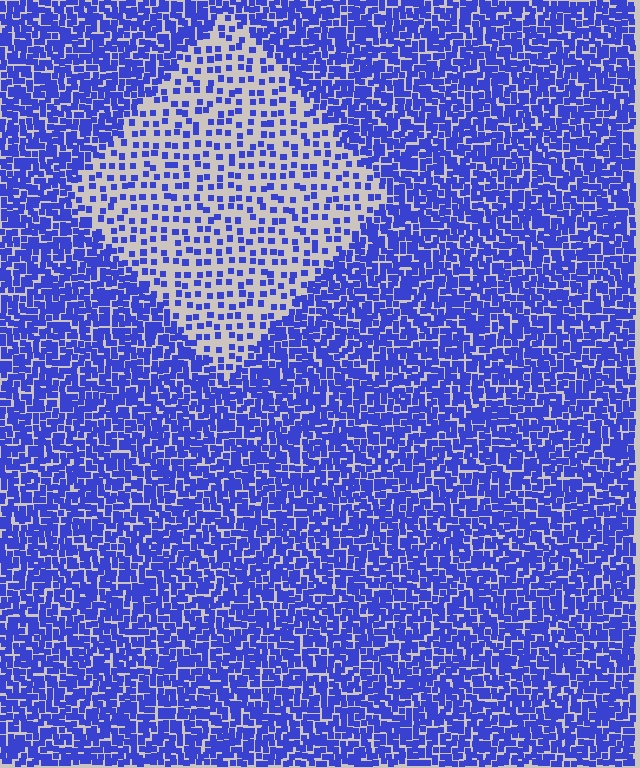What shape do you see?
I see a diamond.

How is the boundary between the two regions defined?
The boundary is defined by a change in element density (approximately 2.7x ratio). All elements are the same color, size, and shape.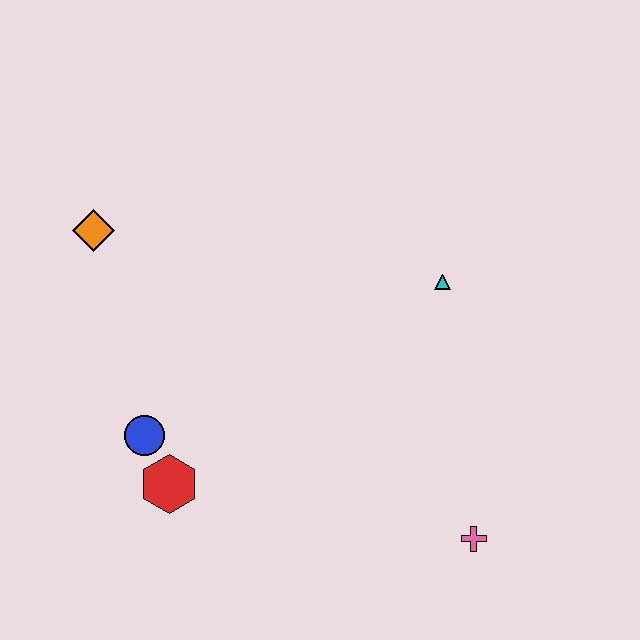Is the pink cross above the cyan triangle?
No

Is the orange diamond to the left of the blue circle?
Yes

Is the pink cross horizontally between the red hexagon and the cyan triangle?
No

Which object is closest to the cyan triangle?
The pink cross is closest to the cyan triangle.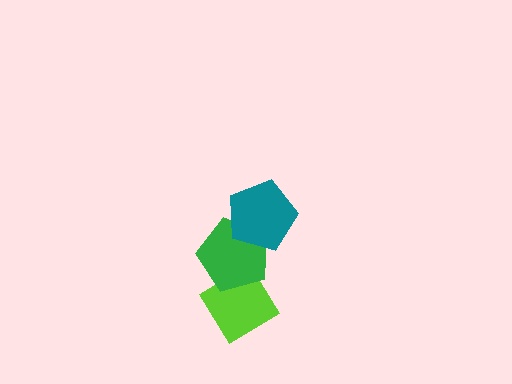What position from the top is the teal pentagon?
The teal pentagon is 1st from the top.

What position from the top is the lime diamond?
The lime diamond is 3rd from the top.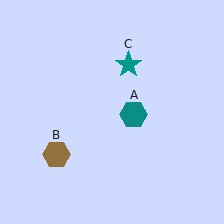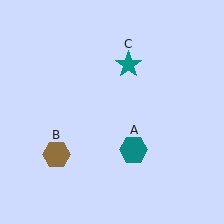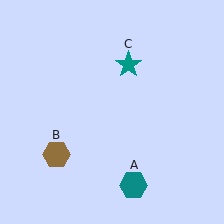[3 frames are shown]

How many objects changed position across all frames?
1 object changed position: teal hexagon (object A).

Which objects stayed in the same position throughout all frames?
Brown hexagon (object B) and teal star (object C) remained stationary.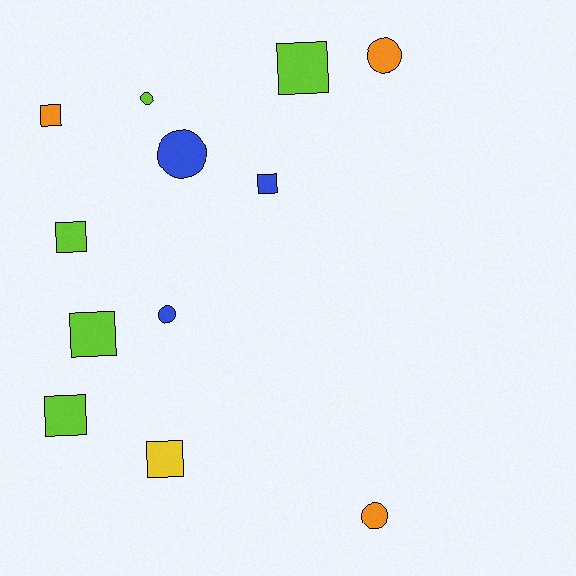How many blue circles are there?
There are 2 blue circles.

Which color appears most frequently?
Lime, with 5 objects.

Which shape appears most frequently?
Square, with 7 objects.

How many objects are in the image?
There are 12 objects.